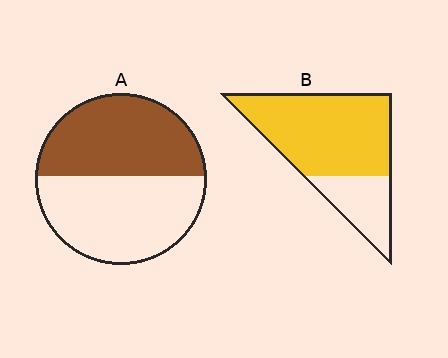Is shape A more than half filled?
Roughly half.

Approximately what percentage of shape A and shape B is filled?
A is approximately 50% and B is approximately 75%.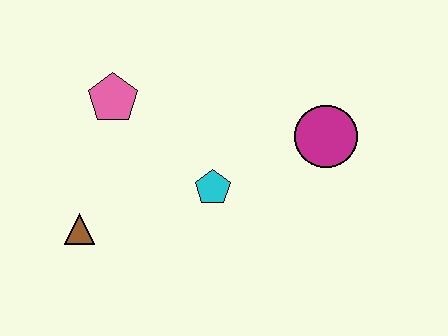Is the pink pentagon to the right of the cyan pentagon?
No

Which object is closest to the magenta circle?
The cyan pentagon is closest to the magenta circle.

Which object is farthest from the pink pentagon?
The magenta circle is farthest from the pink pentagon.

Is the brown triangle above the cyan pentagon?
No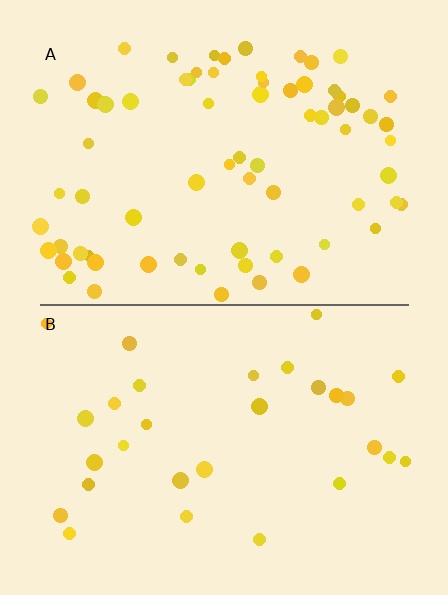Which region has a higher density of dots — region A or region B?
A (the top).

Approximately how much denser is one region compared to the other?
Approximately 2.4× — region A over region B.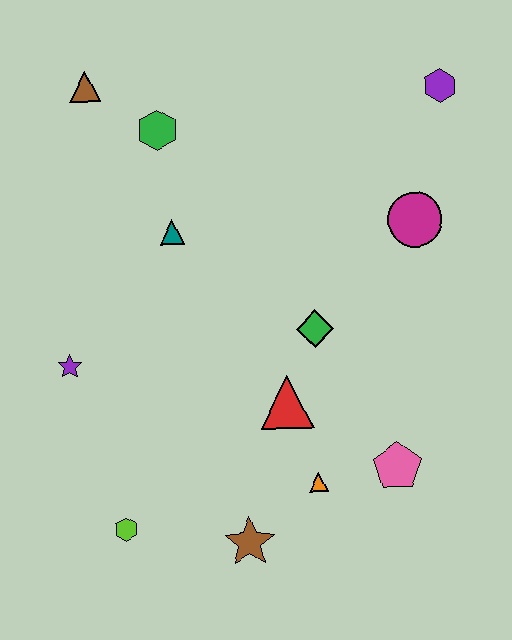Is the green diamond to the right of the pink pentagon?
No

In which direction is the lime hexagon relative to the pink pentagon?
The lime hexagon is to the left of the pink pentagon.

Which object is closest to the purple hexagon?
The magenta circle is closest to the purple hexagon.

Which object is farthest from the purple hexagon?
The lime hexagon is farthest from the purple hexagon.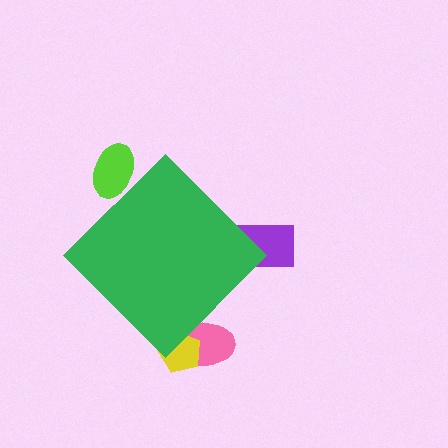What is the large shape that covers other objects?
A green diamond.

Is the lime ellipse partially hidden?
Yes, the lime ellipse is partially hidden behind the green diamond.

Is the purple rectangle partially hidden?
Yes, the purple rectangle is partially hidden behind the green diamond.